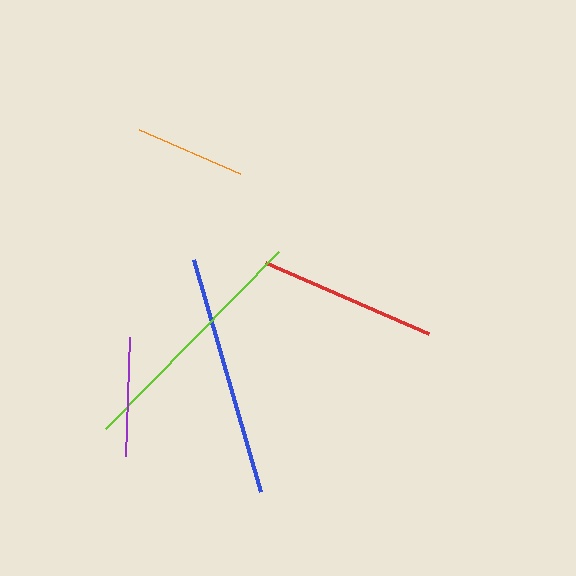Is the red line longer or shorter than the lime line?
The lime line is longer than the red line.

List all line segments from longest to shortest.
From longest to shortest: lime, blue, red, purple, orange.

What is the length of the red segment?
The red segment is approximately 178 pixels long.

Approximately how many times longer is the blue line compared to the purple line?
The blue line is approximately 2.0 times the length of the purple line.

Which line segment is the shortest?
The orange line is the shortest at approximately 111 pixels.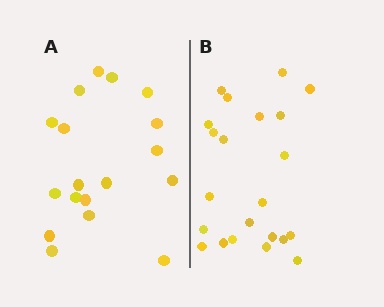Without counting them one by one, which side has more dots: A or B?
Region B (the right region) has more dots.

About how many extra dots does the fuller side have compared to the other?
Region B has about 4 more dots than region A.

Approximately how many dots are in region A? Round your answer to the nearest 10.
About 20 dots. (The exact count is 18, which rounds to 20.)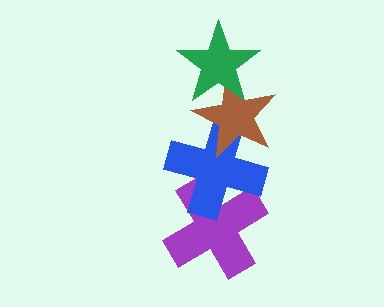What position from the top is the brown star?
The brown star is 2nd from the top.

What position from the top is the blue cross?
The blue cross is 3rd from the top.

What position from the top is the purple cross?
The purple cross is 4th from the top.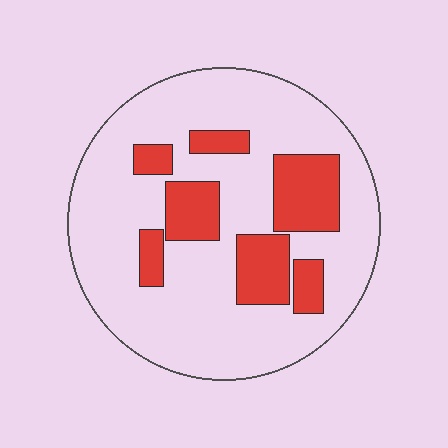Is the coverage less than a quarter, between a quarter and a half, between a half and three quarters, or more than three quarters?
Less than a quarter.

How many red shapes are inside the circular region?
7.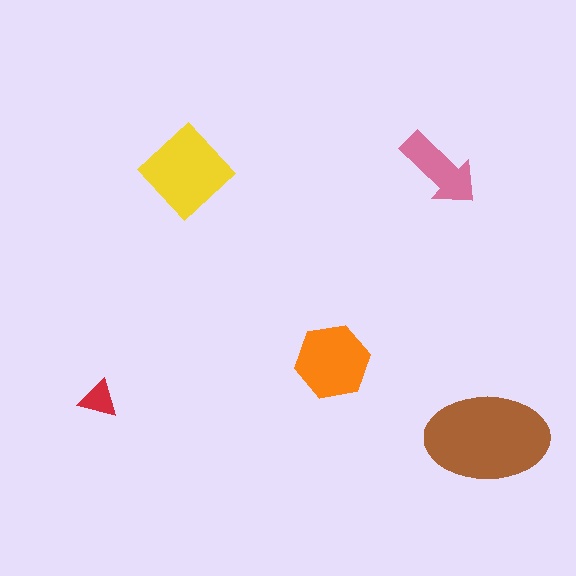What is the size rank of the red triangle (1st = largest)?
5th.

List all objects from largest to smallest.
The brown ellipse, the yellow diamond, the orange hexagon, the pink arrow, the red triangle.